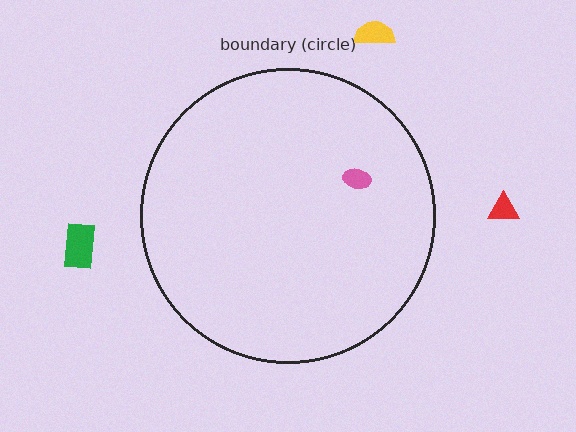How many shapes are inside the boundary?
1 inside, 3 outside.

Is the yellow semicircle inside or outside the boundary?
Outside.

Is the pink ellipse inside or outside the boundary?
Inside.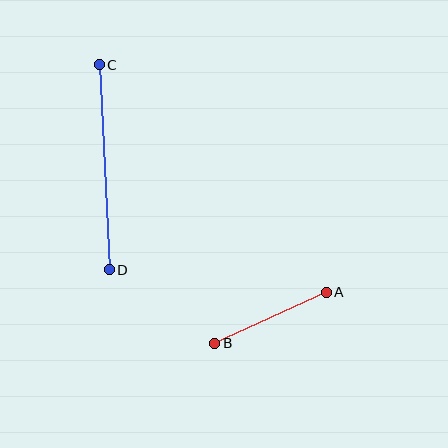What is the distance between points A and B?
The distance is approximately 123 pixels.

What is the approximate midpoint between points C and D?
The midpoint is at approximately (104, 167) pixels.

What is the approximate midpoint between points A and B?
The midpoint is at approximately (270, 318) pixels.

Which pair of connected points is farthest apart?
Points C and D are farthest apart.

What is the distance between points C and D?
The distance is approximately 205 pixels.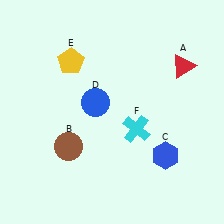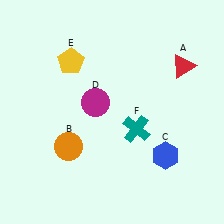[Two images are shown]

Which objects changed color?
B changed from brown to orange. D changed from blue to magenta. F changed from cyan to teal.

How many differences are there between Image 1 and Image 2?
There are 3 differences between the two images.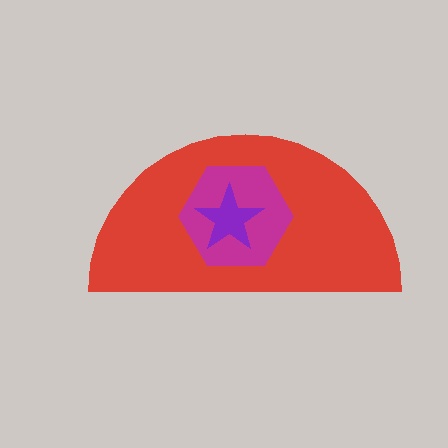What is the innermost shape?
The purple star.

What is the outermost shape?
The red semicircle.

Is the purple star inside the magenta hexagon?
Yes.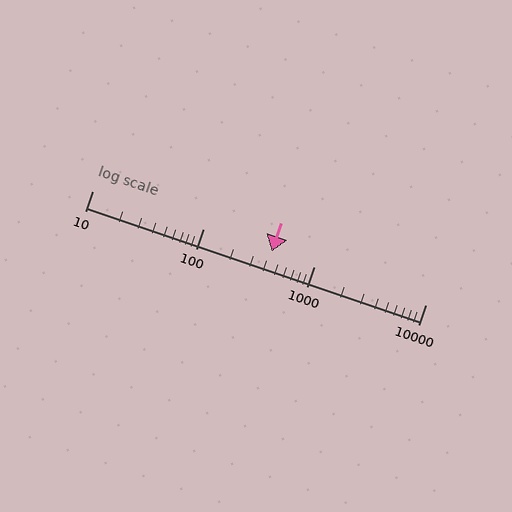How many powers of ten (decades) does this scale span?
The scale spans 3 decades, from 10 to 10000.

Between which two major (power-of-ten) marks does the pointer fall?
The pointer is between 100 and 1000.